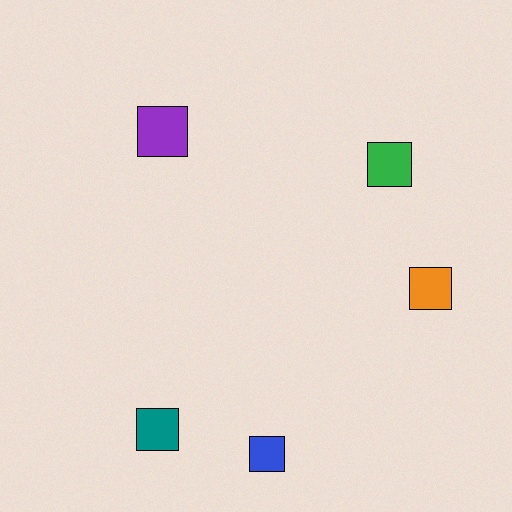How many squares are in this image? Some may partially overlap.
There are 5 squares.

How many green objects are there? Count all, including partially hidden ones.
There is 1 green object.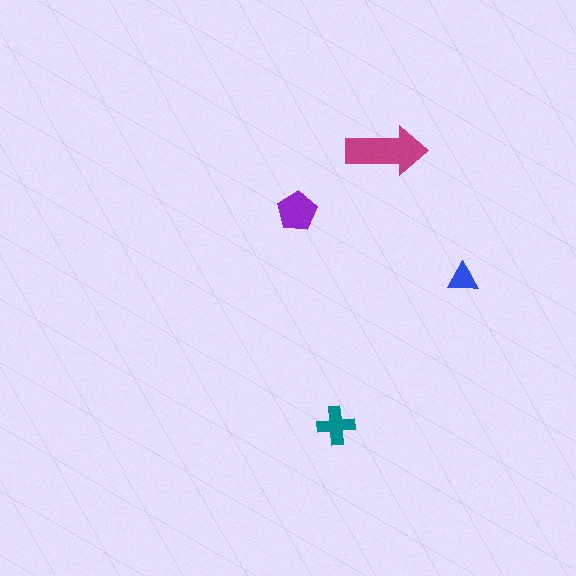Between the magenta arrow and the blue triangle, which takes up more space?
The magenta arrow.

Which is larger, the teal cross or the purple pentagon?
The purple pentagon.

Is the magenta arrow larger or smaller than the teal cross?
Larger.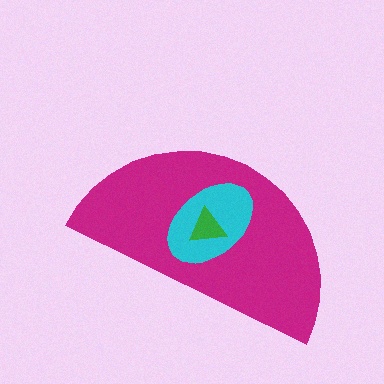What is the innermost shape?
The green triangle.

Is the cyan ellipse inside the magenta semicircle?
Yes.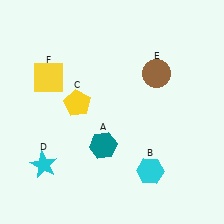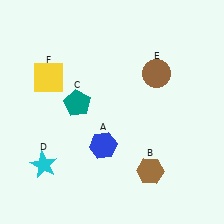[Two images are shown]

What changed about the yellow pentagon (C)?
In Image 1, C is yellow. In Image 2, it changed to teal.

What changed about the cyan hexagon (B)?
In Image 1, B is cyan. In Image 2, it changed to brown.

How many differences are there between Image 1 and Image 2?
There are 3 differences between the two images.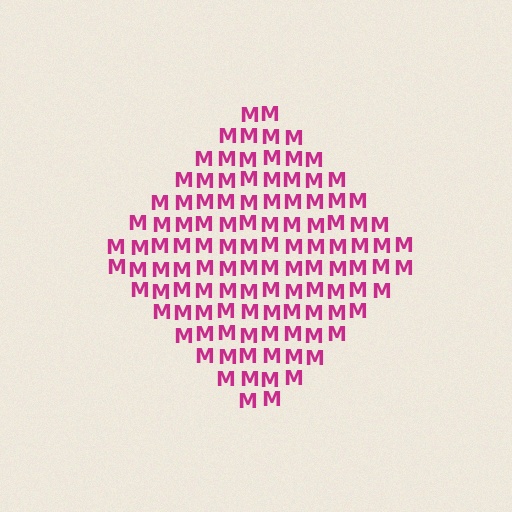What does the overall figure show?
The overall figure shows a diamond.